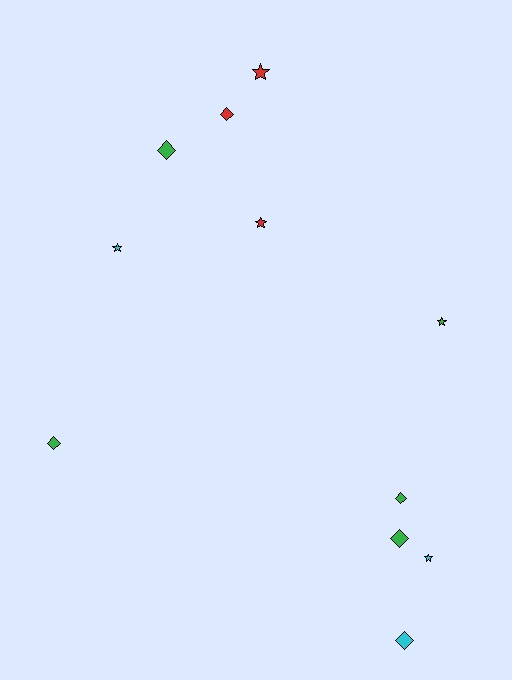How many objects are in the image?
There are 11 objects.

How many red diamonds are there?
There is 1 red diamond.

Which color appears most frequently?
Green, with 5 objects.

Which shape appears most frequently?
Diamond, with 6 objects.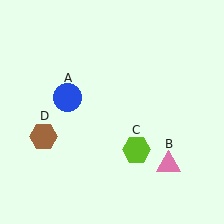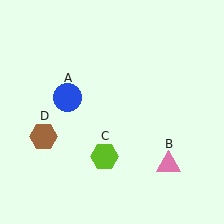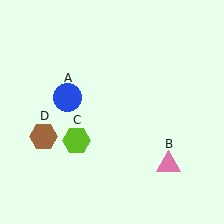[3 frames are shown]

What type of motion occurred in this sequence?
The lime hexagon (object C) rotated clockwise around the center of the scene.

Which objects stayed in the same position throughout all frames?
Blue circle (object A) and pink triangle (object B) and brown hexagon (object D) remained stationary.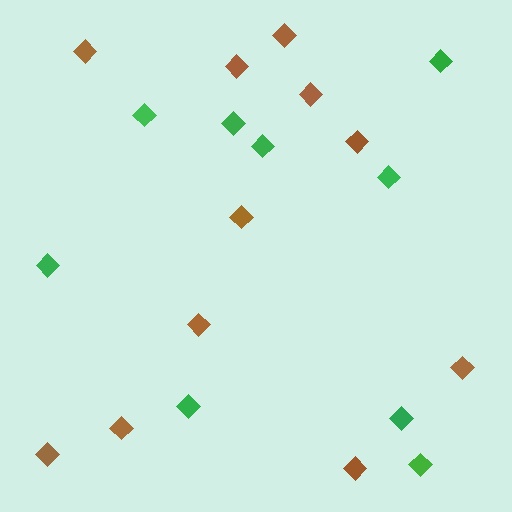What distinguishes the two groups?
There are 2 groups: one group of green diamonds (9) and one group of brown diamonds (11).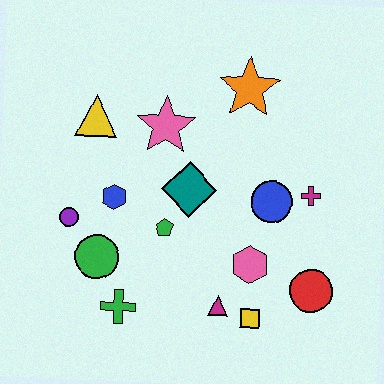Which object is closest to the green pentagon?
The teal diamond is closest to the green pentagon.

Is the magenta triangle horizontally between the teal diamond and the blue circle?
Yes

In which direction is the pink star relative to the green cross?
The pink star is above the green cross.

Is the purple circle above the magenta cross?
No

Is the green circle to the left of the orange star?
Yes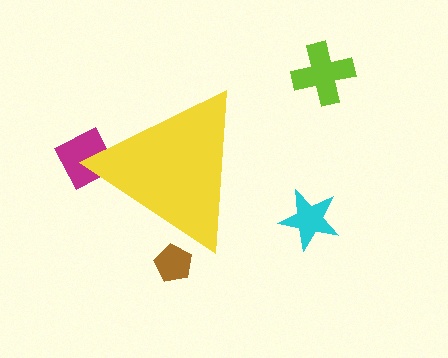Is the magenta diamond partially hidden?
Yes, the magenta diamond is partially hidden behind the yellow triangle.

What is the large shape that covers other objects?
A yellow triangle.